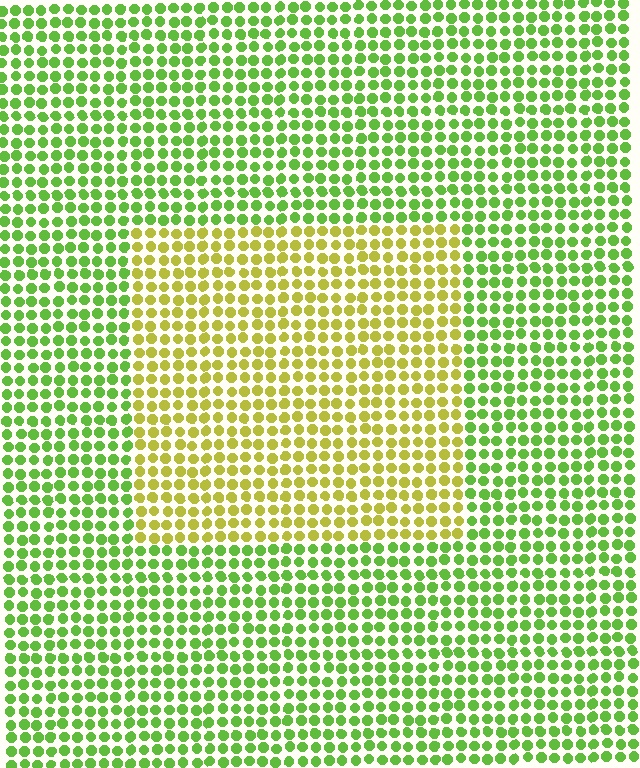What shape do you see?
I see a rectangle.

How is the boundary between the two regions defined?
The boundary is defined purely by a slight shift in hue (about 40 degrees). Spacing, size, and orientation are identical on both sides.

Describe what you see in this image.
The image is filled with small lime elements in a uniform arrangement. A rectangle-shaped region is visible where the elements are tinted to a slightly different hue, forming a subtle color boundary.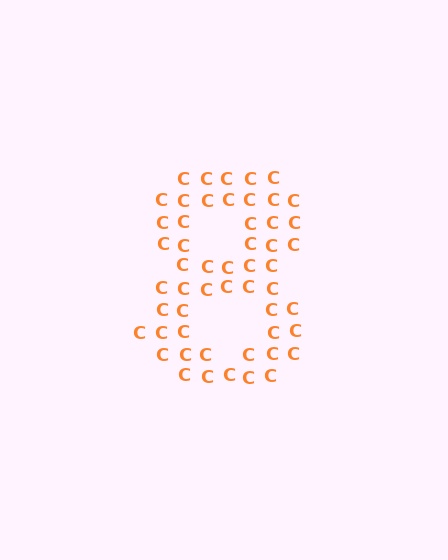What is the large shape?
The large shape is the digit 8.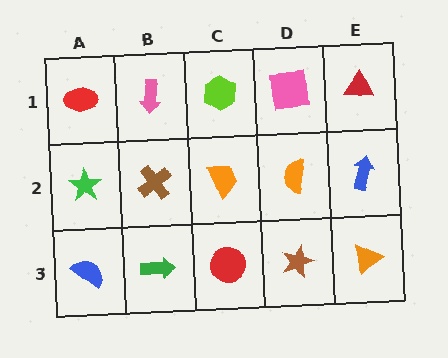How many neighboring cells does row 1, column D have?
3.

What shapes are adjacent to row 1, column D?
An orange semicircle (row 2, column D), a lime hexagon (row 1, column C), a red triangle (row 1, column E).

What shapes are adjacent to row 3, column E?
A blue arrow (row 2, column E), a brown star (row 3, column D).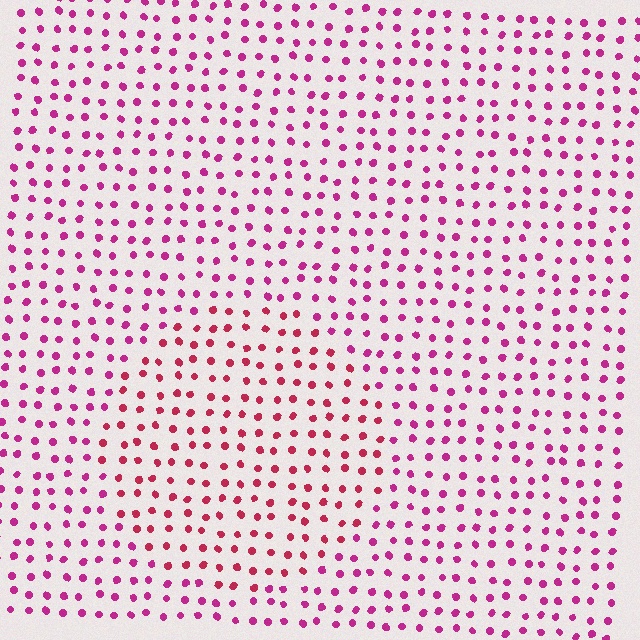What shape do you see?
I see a circle.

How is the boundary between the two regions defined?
The boundary is defined purely by a slight shift in hue (about 25 degrees). Spacing, size, and orientation are identical on both sides.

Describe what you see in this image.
The image is filled with small magenta elements in a uniform arrangement. A circle-shaped region is visible where the elements are tinted to a slightly different hue, forming a subtle color boundary.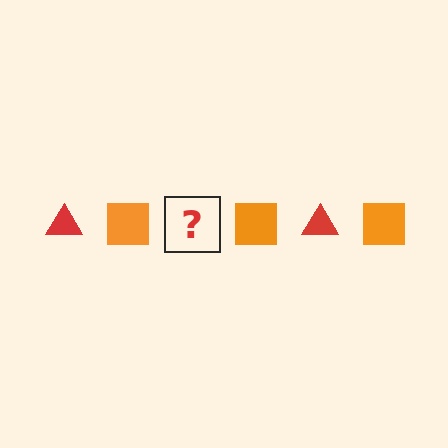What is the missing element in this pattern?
The missing element is a red triangle.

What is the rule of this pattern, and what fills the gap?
The rule is that the pattern alternates between red triangle and orange square. The gap should be filled with a red triangle.